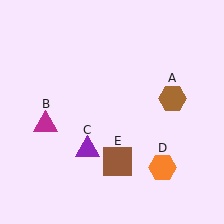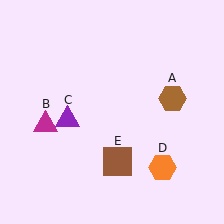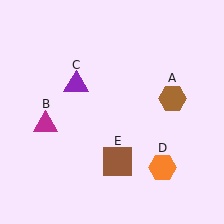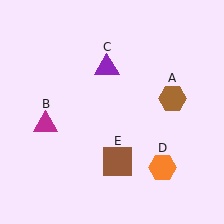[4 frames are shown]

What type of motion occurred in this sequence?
The purple triangle (object C) rotated clockwise around the center of the scene.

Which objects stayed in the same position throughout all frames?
Brown hexagon (object A) and magenta triangle (object B) and orange hexagon (object D) and brown square (object E) remained stationary.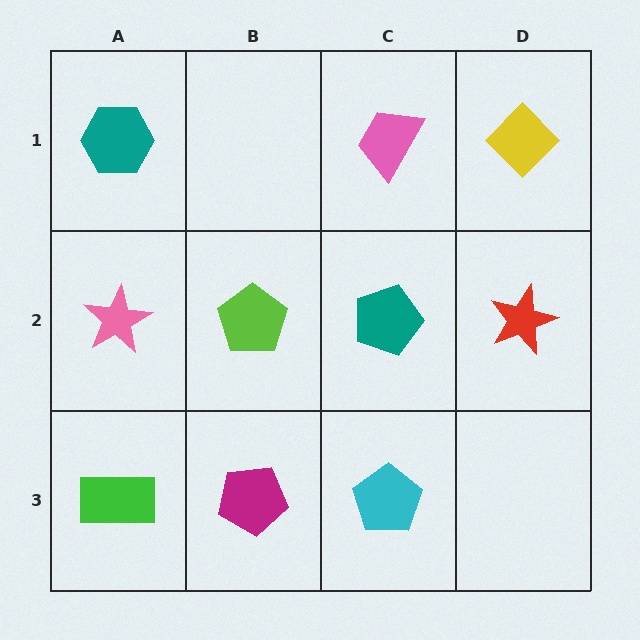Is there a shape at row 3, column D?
No, that cell is empty.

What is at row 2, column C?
A teal pentagon.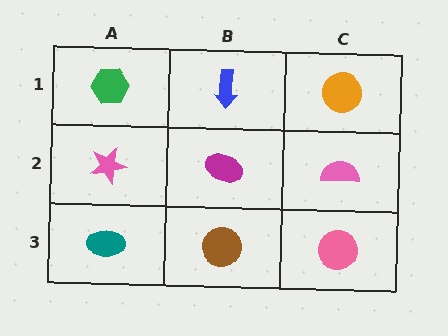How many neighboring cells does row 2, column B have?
4.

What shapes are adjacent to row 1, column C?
A pink semicircle (row 2, column C), a blue arrow (row 1, column B).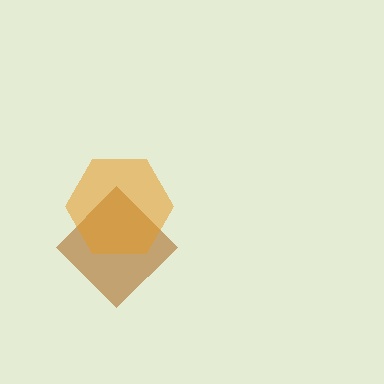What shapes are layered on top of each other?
The layered shapes are: a brown diamond, an orange hexagon.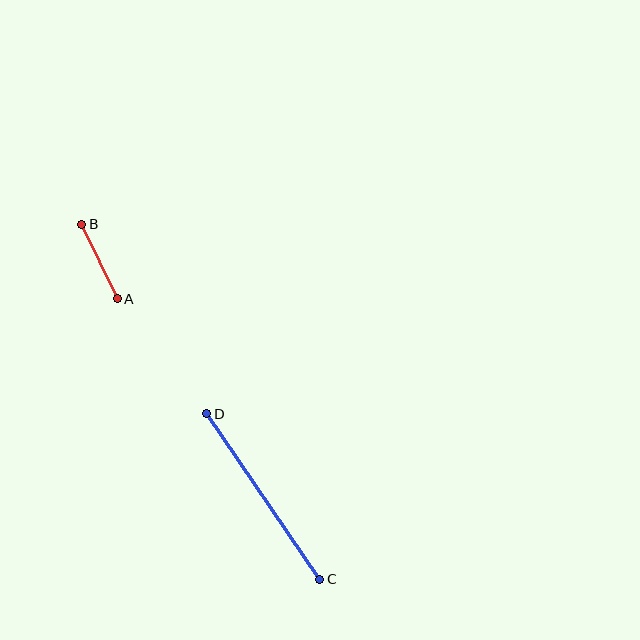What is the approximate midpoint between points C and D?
The midpoint is at approximately (263, 497) pixels.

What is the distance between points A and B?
The distance is approximately 83 pixels.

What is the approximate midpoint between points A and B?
The midpoint is at approximately (100, 261) pixels.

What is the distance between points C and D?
The distance is approximately 200 pixels.